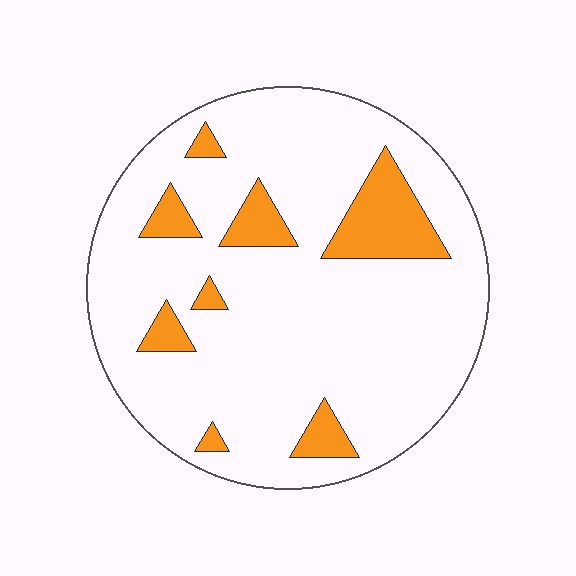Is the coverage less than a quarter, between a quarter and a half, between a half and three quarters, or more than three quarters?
Less than a quarter.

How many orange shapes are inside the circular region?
8.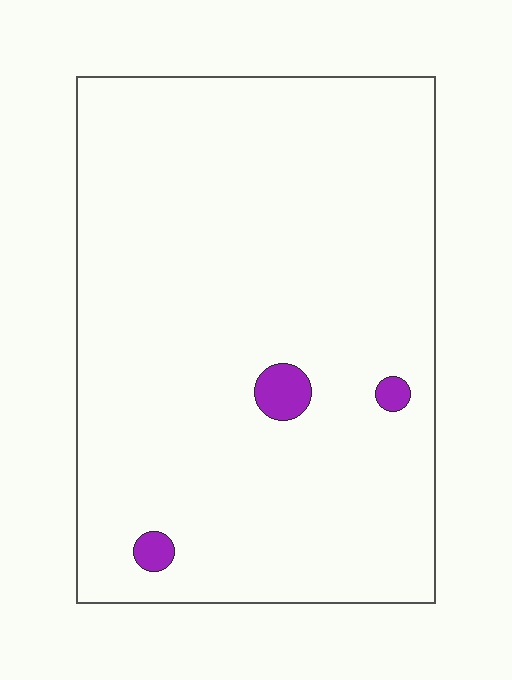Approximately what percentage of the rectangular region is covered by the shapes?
Approximately 5%.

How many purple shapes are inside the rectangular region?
3.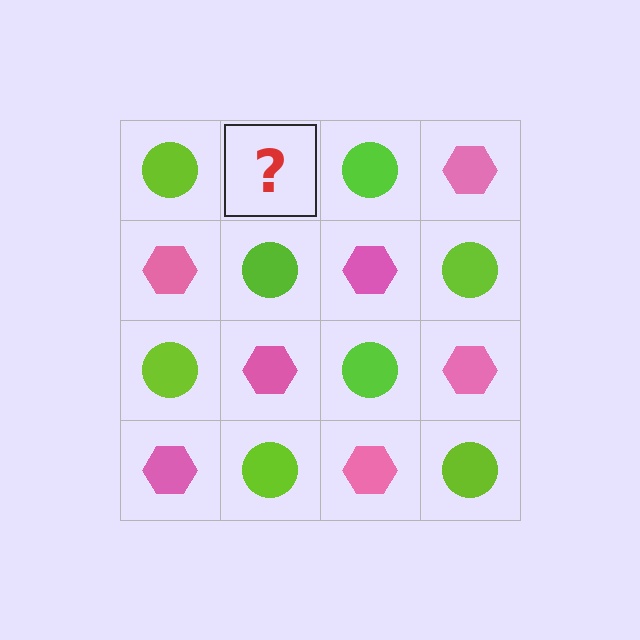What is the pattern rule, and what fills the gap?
The rule is that it alternates lime circle and pink hexagon in a checkerboard pattern. The gap should be filled with a pink hexagon.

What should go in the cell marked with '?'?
The missing cell should contain a pink hexagon.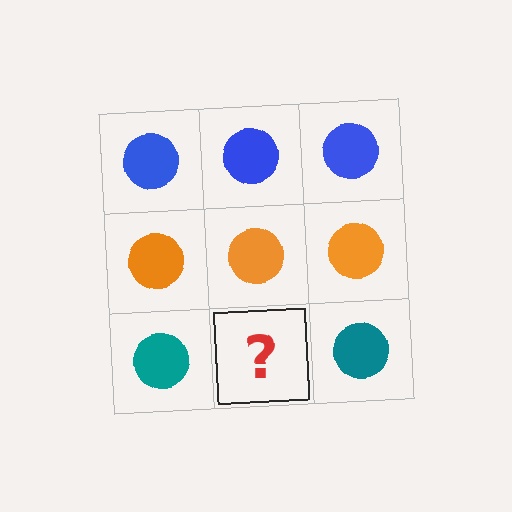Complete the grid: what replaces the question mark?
The question mark should be replaced with a teal circle.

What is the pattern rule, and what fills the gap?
The rule is that each row has a consistent color. The gap should be filled with a teal circle.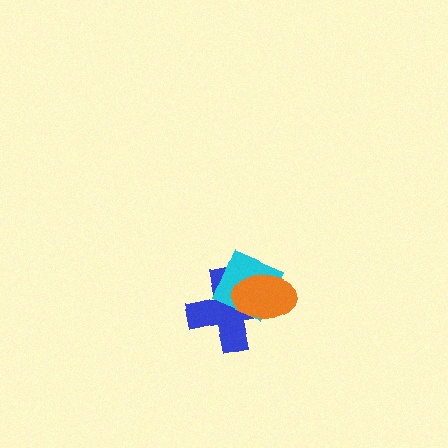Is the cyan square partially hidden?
Yes, it is partially covered by another shape.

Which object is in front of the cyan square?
The orange ellipse is in front of the cyan square.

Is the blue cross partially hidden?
Yes, it is partially covered by another shape.